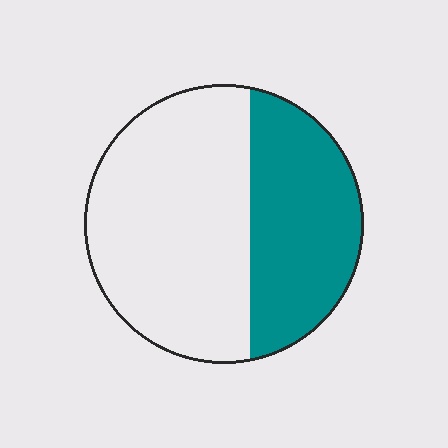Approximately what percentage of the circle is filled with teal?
Approximately 40%.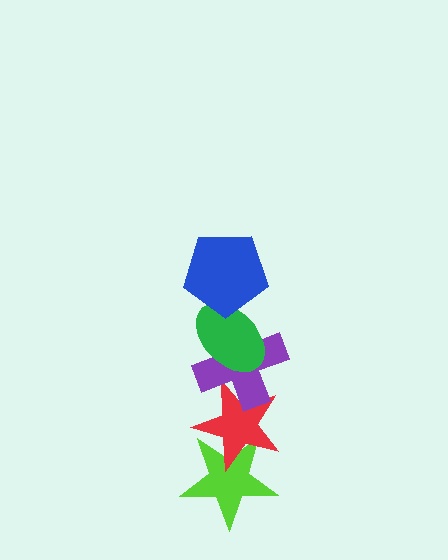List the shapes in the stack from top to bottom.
From top to bottom: the blue pentagon, the green ellipse, the purple cross, the red star, the lime star.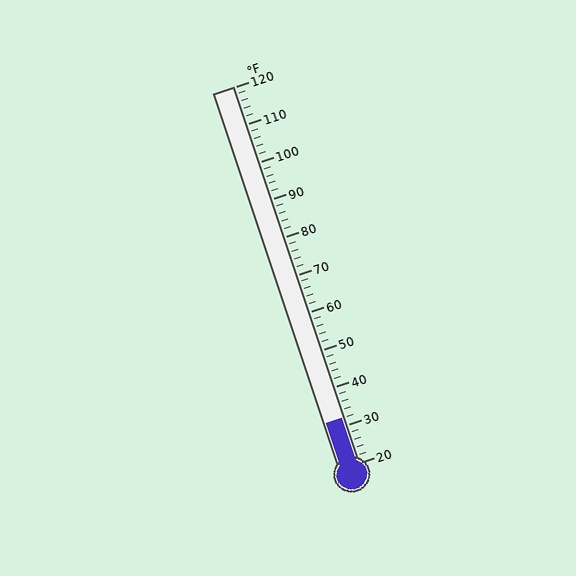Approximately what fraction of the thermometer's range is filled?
The thermometer is filled to approximately 10% of its range.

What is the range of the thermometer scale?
The thermometer scale ranges from 20°F to 120°F.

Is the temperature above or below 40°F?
The temperature is below 40°F.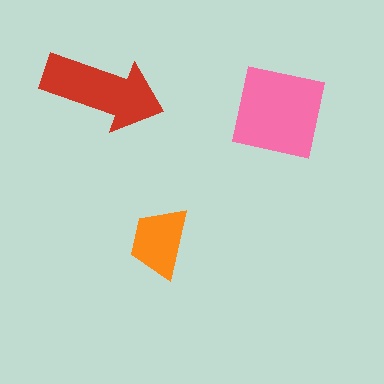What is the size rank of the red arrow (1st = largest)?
2nd.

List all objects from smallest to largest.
The orange trapezoid, the red arrow, the pink square.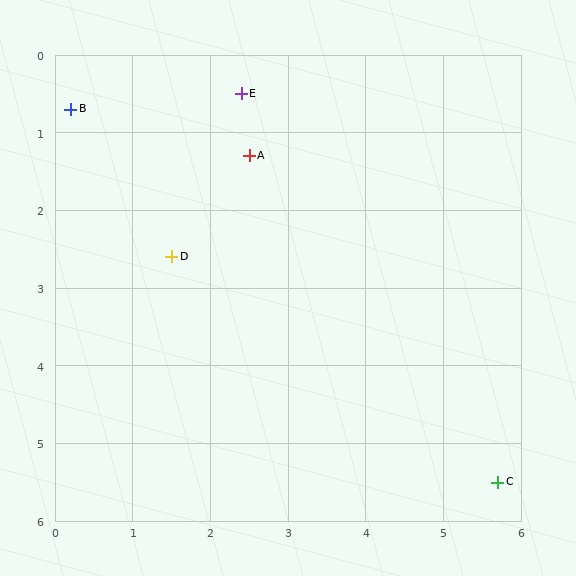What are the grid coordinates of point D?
Point D is at approximately (1.5, 2.6).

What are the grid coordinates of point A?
Point A is at approximately (2.5, 1.3).